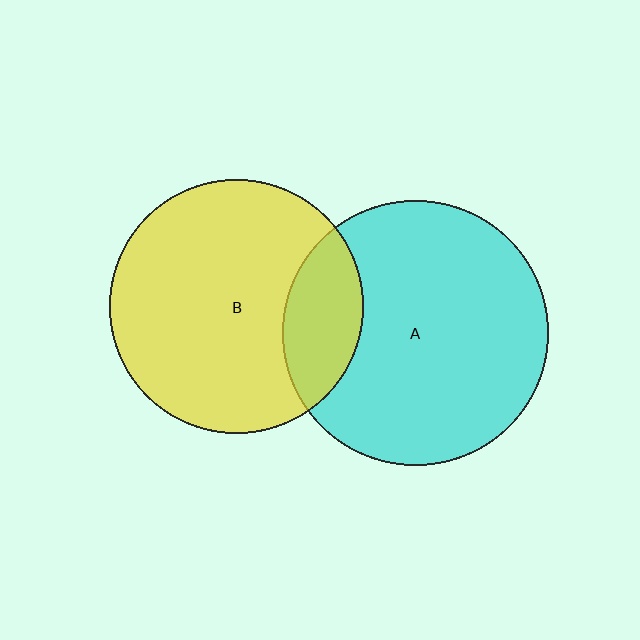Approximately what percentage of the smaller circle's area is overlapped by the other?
Approximately 20%.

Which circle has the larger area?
Circle A (cyan).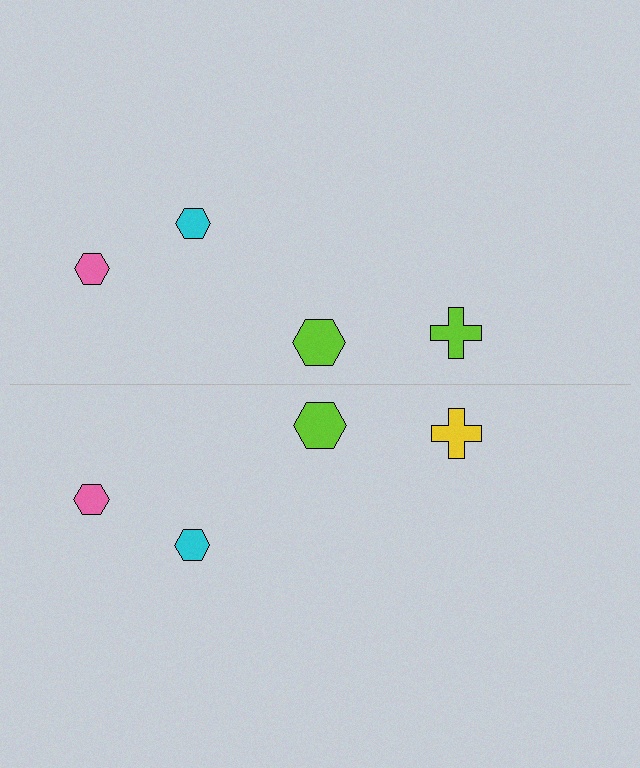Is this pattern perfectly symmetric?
No, the pattern is not perfectly symmetric. The yellow cross on the bottom side breaks the symmetry — its mirror counterpart is lime.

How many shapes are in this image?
There are 8 shapes in this image.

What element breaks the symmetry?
The yellow cross on the bottom side breaks the symmetry — its mirror counterpart is lime.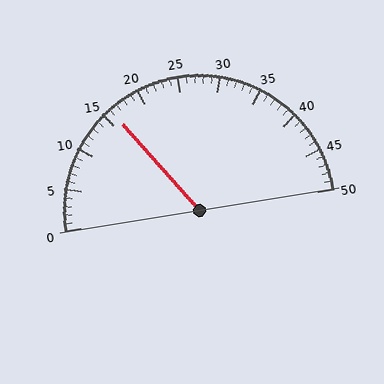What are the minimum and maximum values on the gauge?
The gauge ranges from 0 to 50.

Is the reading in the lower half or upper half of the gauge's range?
The reading is in the lower half of the range (0 to 50).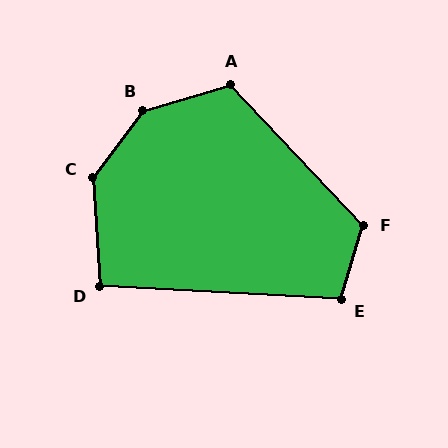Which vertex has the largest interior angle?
B, at approximately 143 degrees.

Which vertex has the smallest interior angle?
D, at approximately 97 degrees.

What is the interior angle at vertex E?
Approximately 104 degrees (obtuse).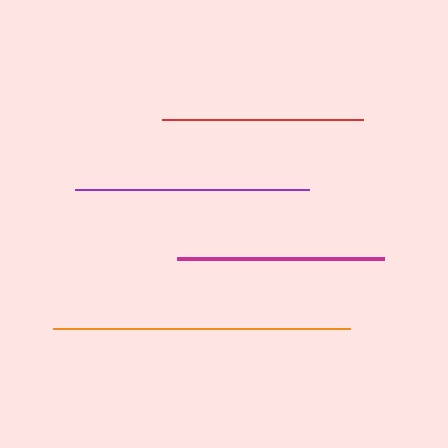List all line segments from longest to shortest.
From longest to shortest: orange, purple, magenta, red.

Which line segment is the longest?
The orange line is the longest at approximately 297 pixels.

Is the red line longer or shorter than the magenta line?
The magenta line is longer than the red line.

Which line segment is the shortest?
The red line is the shortest at approximately 201 pixels.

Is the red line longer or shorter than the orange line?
The orange line is longer than the red line.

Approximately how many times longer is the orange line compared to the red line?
The orange line is approximately 1.5 times the length of the red line.